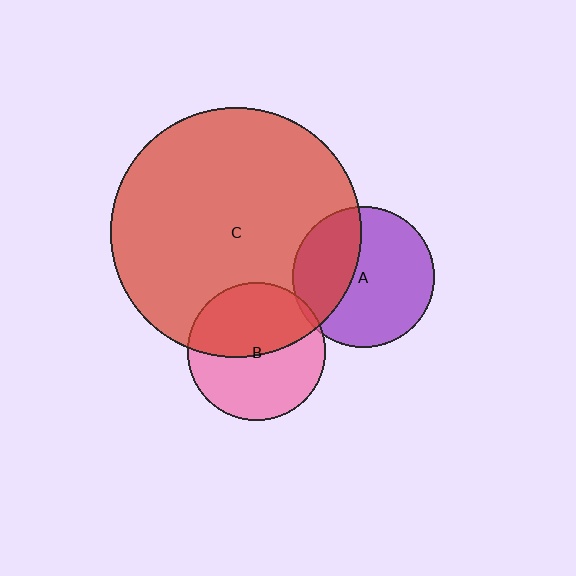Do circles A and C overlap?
Yes.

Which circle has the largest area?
Circle C (red).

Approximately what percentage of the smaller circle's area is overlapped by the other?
Approximately 35%.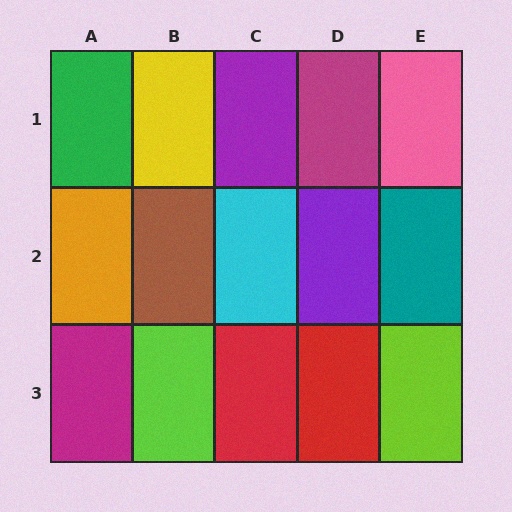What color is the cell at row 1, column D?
Magenta.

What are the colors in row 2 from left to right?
Orange, brown, cyan, purple, teal.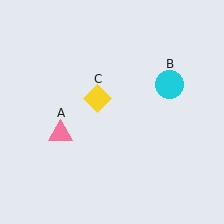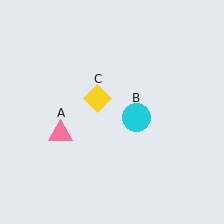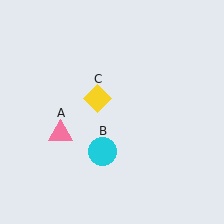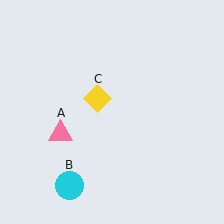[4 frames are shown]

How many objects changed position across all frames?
1 object changed position: cyan circle (object B).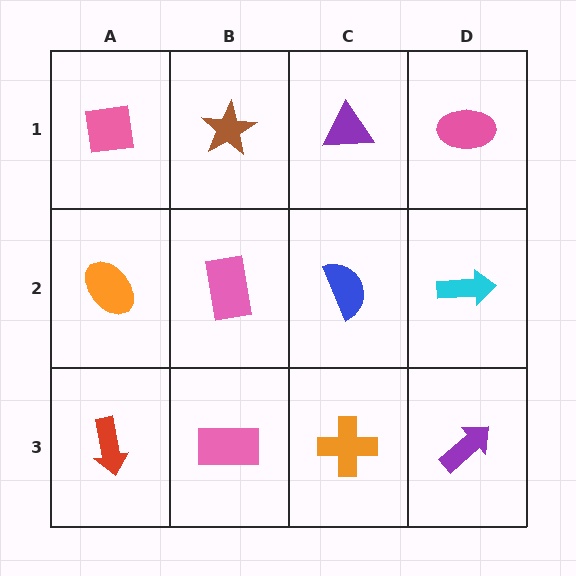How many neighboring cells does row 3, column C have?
3.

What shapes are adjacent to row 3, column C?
A blue semicircle (row 2, column C), a pink rectangle (row 3, column B), a purple arrow (row 3, column D).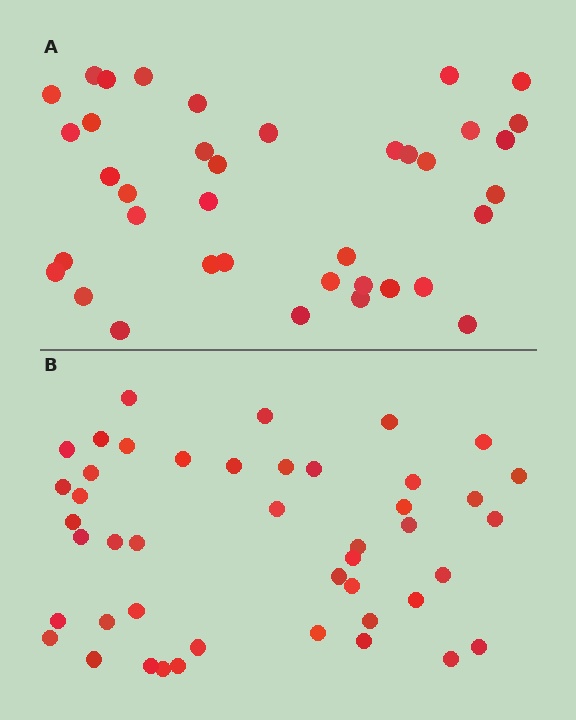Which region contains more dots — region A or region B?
Region B (the bottom region) has more dots.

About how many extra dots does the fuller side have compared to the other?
Region B has roughly 8 or so more dots than region A.